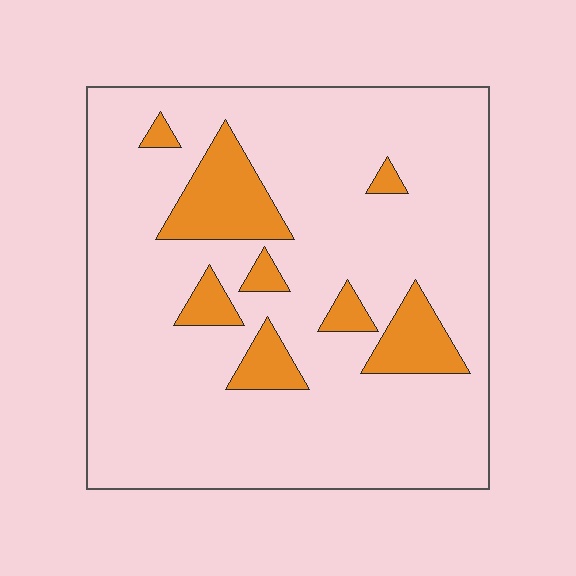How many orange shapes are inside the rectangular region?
8.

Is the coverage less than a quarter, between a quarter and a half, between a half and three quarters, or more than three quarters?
Less than a quarter.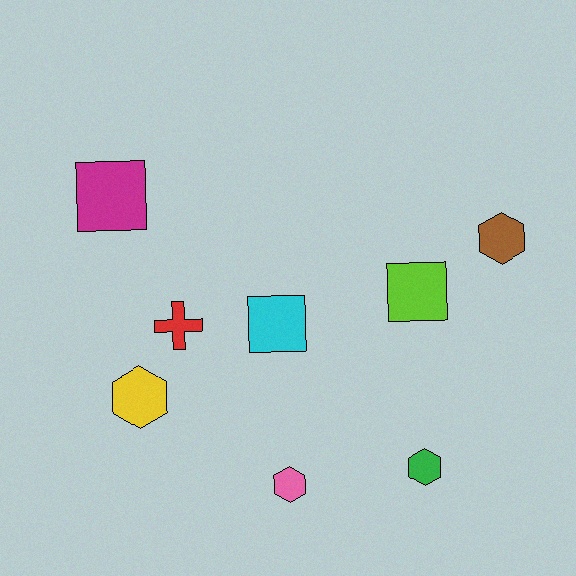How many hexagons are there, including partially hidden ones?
There are 4 hexagons.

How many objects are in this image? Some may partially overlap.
There are 8 objects.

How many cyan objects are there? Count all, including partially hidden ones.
There is 1 cyan object.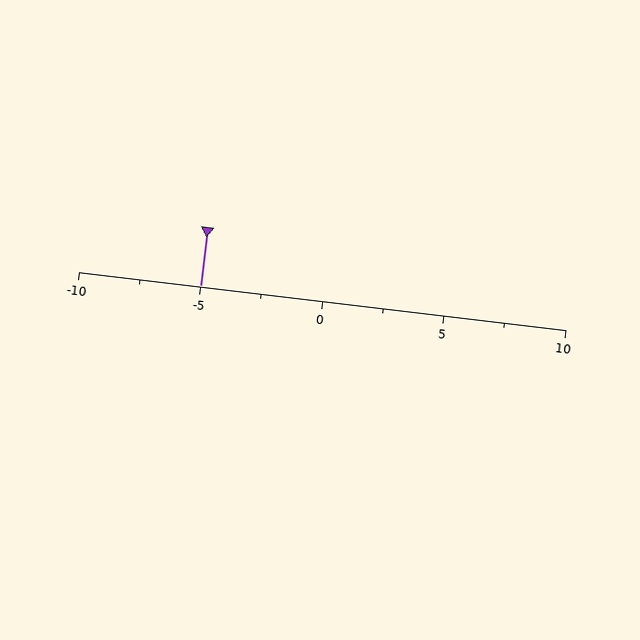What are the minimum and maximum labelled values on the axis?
The axis runs from -10 to 10.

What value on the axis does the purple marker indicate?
The marker indicates approximately -5.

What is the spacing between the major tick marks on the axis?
The major ticks are spaced 5 apart.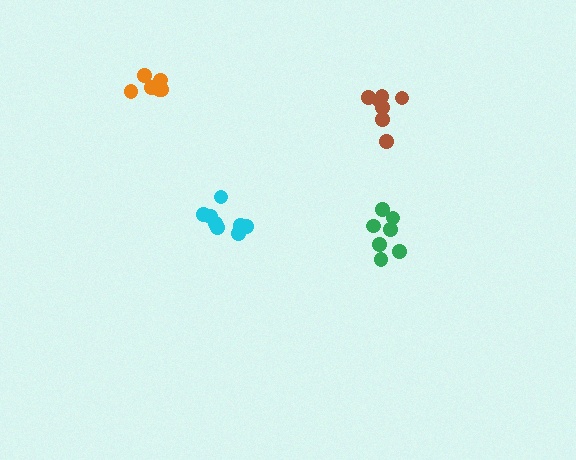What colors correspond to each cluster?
The clusters are colored: cyan, green, orange, brown.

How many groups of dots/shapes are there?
There are 4 groups.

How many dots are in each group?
Group 1: 8 dots, Group 2: 7 dots, Group 3: 7 dots, Group 4: 7 dots (29 total).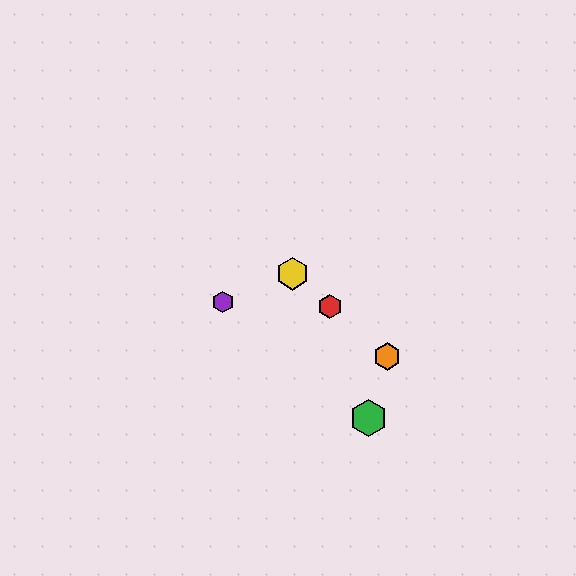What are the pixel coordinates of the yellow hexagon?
The yellow hexagon is at (293, 274).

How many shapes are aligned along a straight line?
4 shapes (the red hexagon, the blue hexagon, the yellow hexagon, the orange hexagon) are aligned along a straight line.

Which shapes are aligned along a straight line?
The red hexagon, the blue hexagon, the yellow hexagon, the orange hexagon are aligned along a straight line.